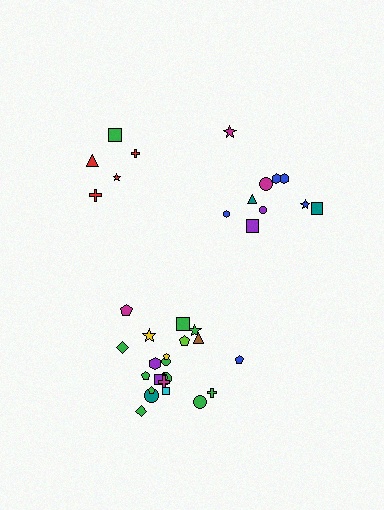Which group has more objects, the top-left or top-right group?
The top-right group.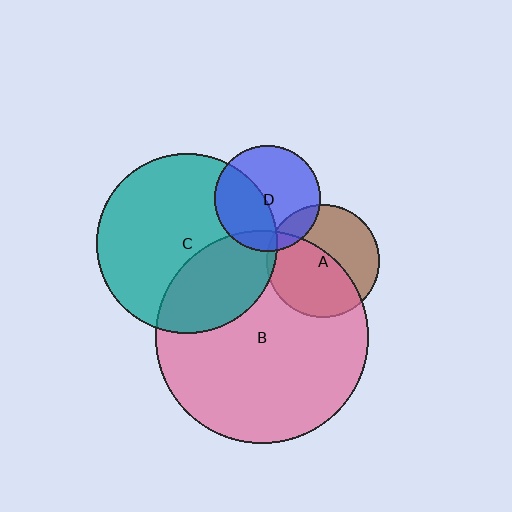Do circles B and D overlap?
Yes.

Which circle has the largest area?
Circle B (pink).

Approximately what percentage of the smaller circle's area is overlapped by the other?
Approximately 10%.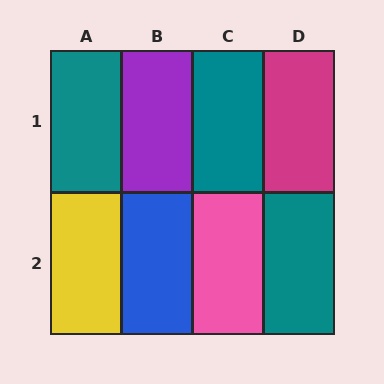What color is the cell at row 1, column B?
Purple.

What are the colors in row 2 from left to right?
Yellow, blue, pink, teal.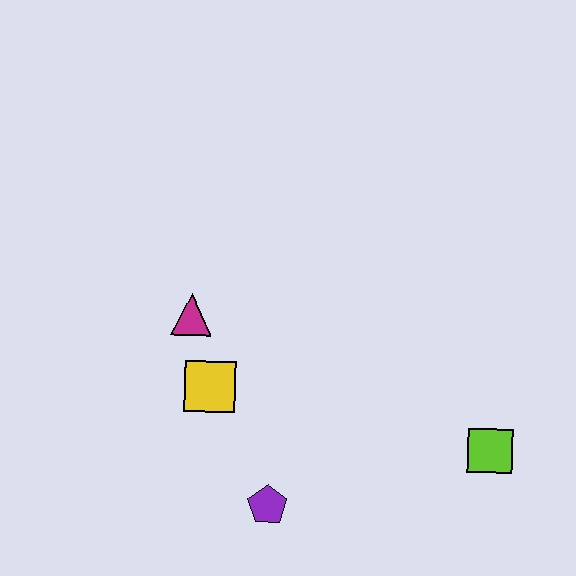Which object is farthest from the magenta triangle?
The lime square is farthest from the magenta triangle.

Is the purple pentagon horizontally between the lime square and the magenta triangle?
Yes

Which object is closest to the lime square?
The purple pentagon is closest to the lime square.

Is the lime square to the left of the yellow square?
No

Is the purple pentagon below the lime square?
Yes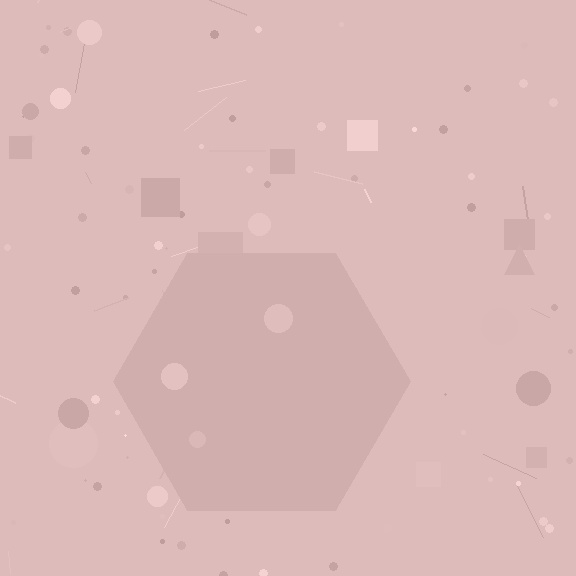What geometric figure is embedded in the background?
A hexagon is embedded in the background.